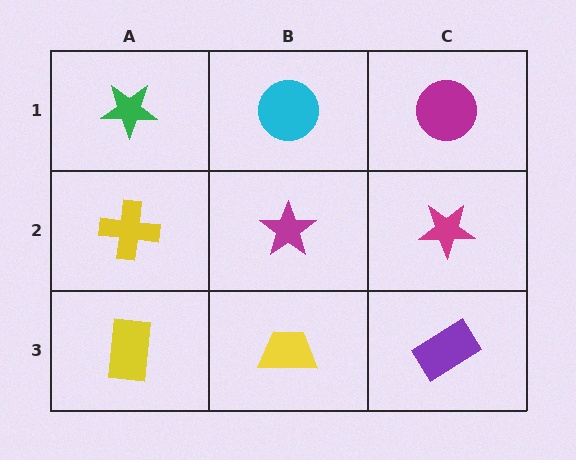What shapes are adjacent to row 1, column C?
A magenta star (row 2, column C), a cyan circle (row 1, column B).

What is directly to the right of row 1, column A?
A cyan circle.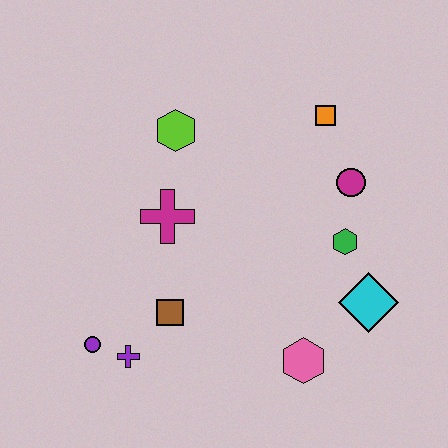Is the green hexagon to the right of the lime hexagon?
Yes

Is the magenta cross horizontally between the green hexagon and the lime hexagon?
No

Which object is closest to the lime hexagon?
The magenta cross is closest to the lime hexagon.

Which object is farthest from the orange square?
The purple circle is farthest from the orange square.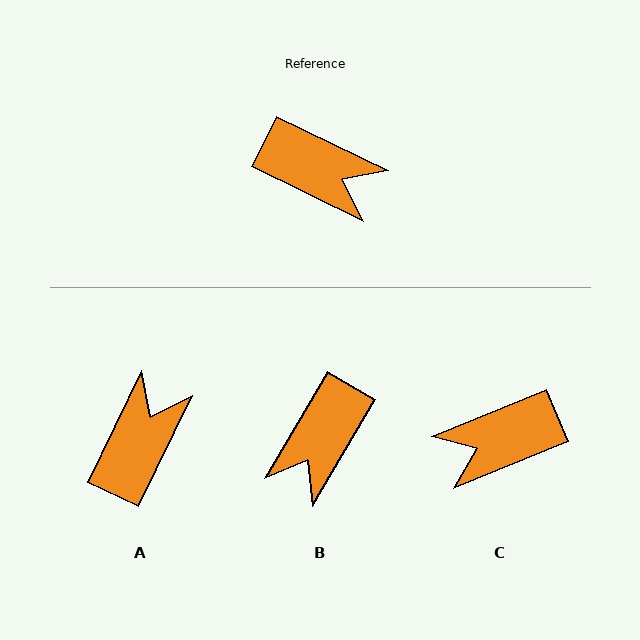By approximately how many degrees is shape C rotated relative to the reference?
Approximately 132 degrees clockwise.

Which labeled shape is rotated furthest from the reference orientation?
C, about 132 degrees away.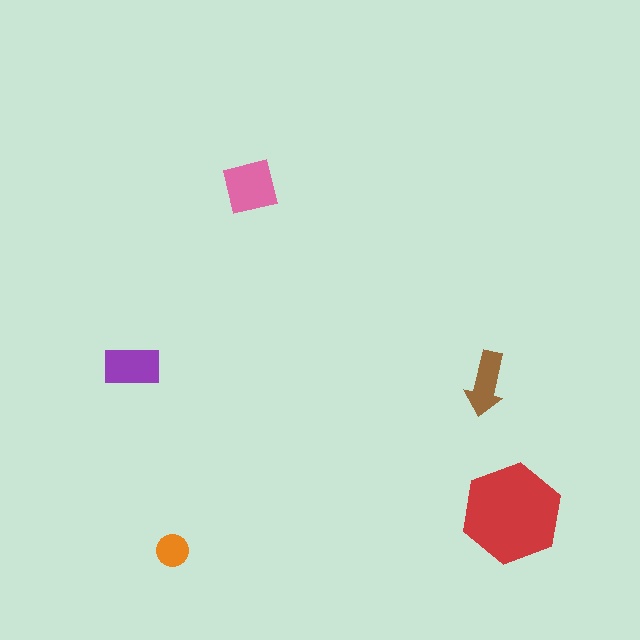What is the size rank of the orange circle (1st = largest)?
5th.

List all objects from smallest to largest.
The orange circle, the brown arrow, the purple rectangle, the pink square, the red hexagon.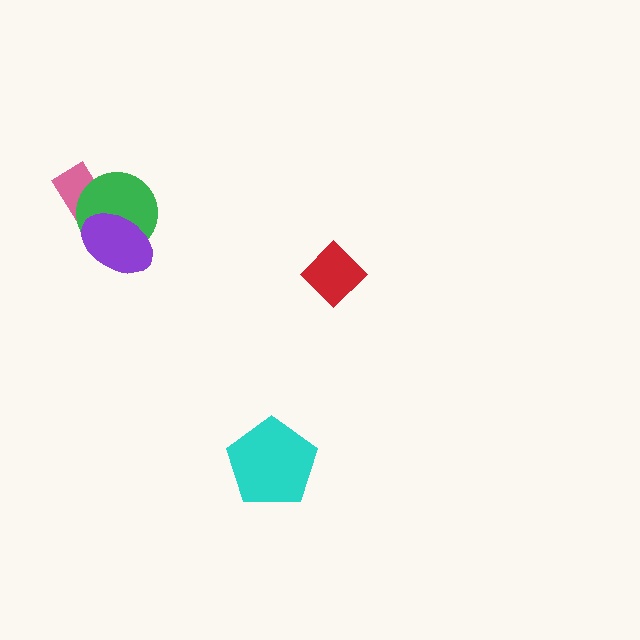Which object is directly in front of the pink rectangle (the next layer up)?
The green circle is directly in front of the pink rectangle.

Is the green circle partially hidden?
Yes, it is partially covered by another shape.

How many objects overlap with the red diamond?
0 objects overlap with the red diamond.